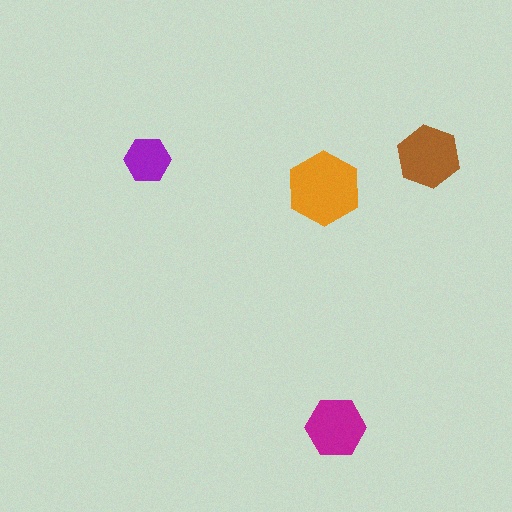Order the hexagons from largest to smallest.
the orange one, the brown one, the magenta one, the purple one.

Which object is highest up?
The brown hexagon is topmost.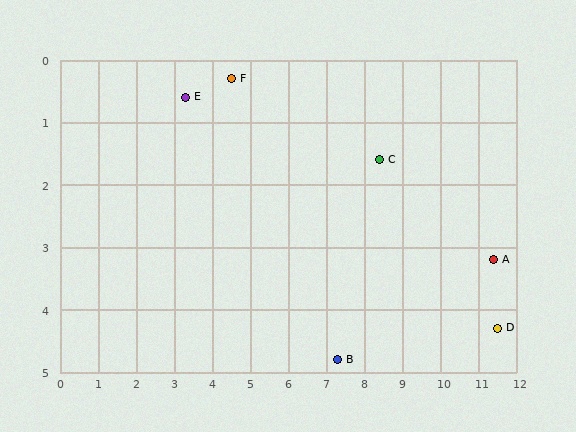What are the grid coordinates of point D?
Point D is at approximately (11.5, 4.3).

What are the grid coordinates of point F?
Point F is at approximately (4.5, 0.3).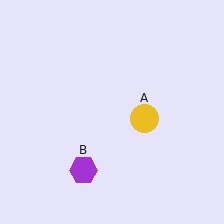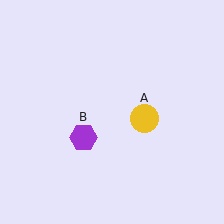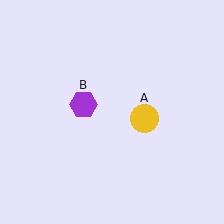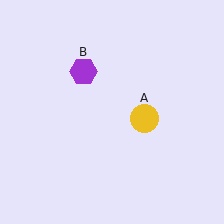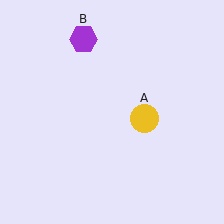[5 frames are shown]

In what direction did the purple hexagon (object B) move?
The purple hexagon (object B) moved up.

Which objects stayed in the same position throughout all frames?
Yellow circle (object A) remained stationary.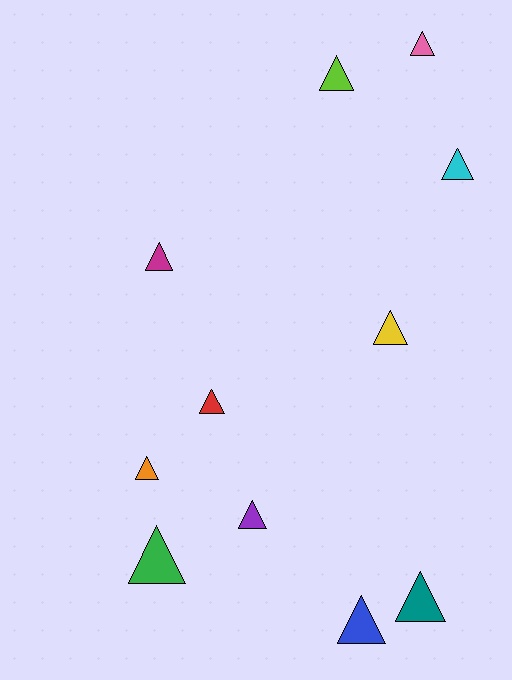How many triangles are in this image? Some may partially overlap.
There are 11 triangles.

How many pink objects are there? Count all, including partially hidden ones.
There is 1 pink object.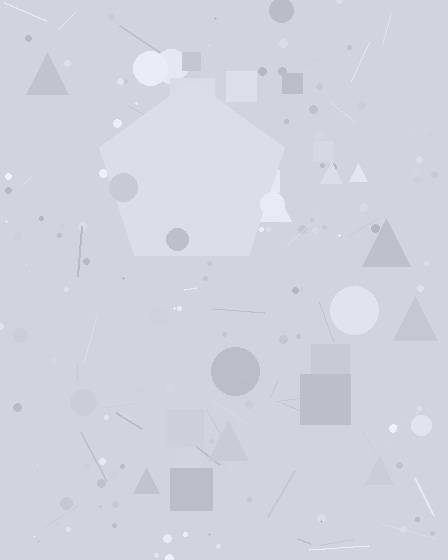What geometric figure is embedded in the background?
A pentagon is embedded in the background.